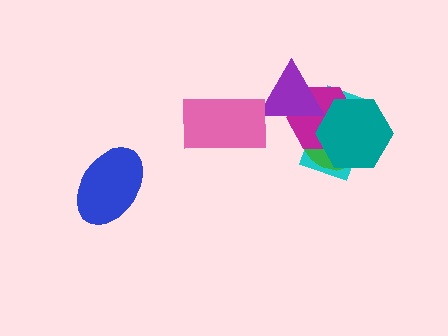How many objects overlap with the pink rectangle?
0 objects overlap with the pink rectangle.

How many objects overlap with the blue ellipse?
0 objects overlap with the blue ellipse.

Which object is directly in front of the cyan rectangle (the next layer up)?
The green ellipse is directly in front of the cyan rectangle.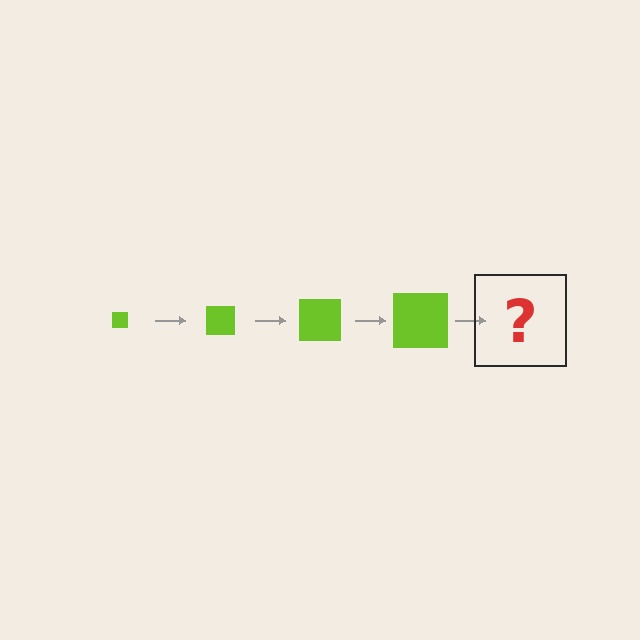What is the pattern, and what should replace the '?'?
The pattern is that the square gets progressively larger each step. The '?' should be a lime square, larger than the previous one.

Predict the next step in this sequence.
The next step is a lime square, larger than the previous one.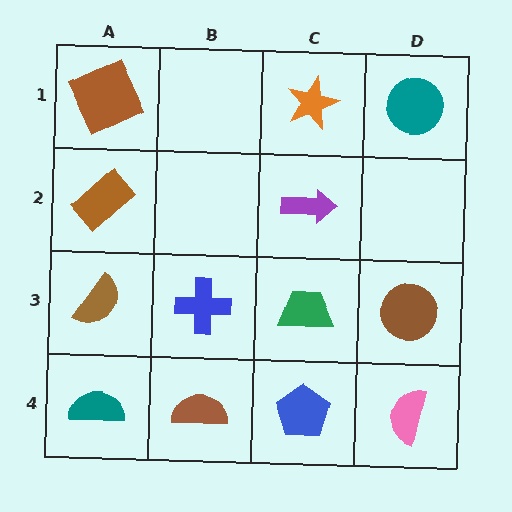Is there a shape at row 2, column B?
No, that cell is empty.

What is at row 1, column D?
A teal circle.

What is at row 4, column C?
A blue pentagon.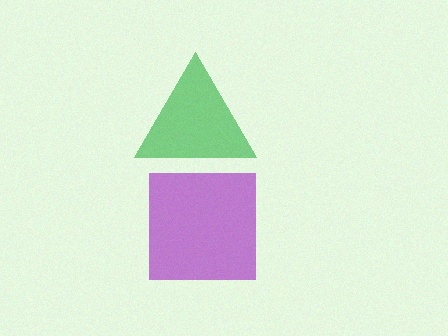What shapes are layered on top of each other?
The layered shapes are: a purple square, a green triangle.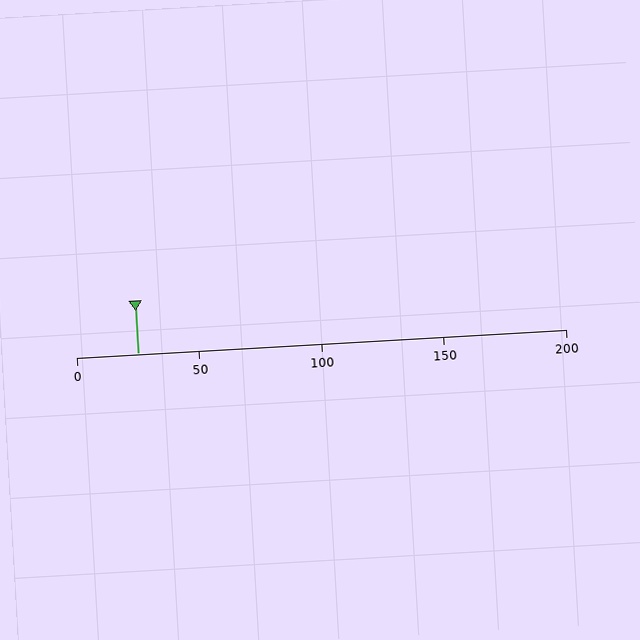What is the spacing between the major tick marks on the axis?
The major ticks are spaced 50 apart.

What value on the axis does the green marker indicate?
The marker indicates approximately 25.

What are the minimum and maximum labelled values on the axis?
The axis runs from 0 to 200.